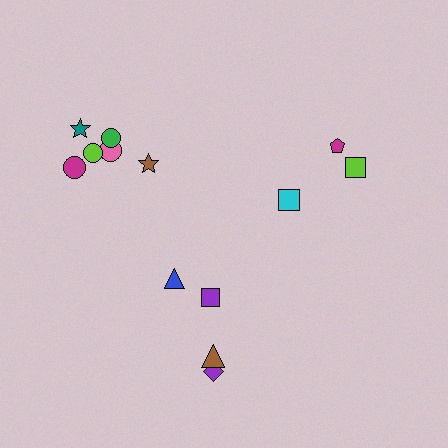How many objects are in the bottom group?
There are 4 objects.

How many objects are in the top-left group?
There are 6 objects.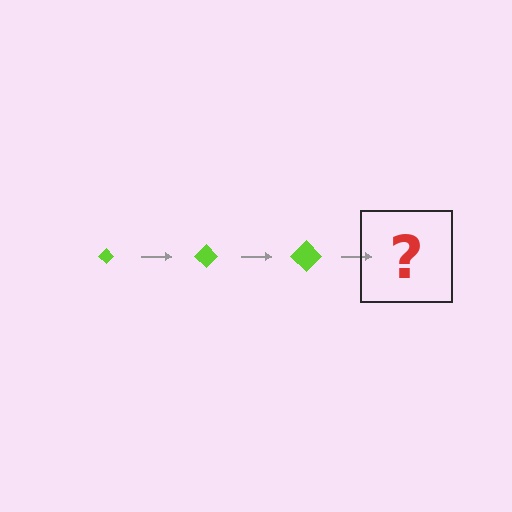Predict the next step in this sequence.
The next step is a lime diamond, larger than the previous one.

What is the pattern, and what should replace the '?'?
The pattern is that the diamond gets progressively larger each step. The '?' should be a lime diamond, larger than the previous one.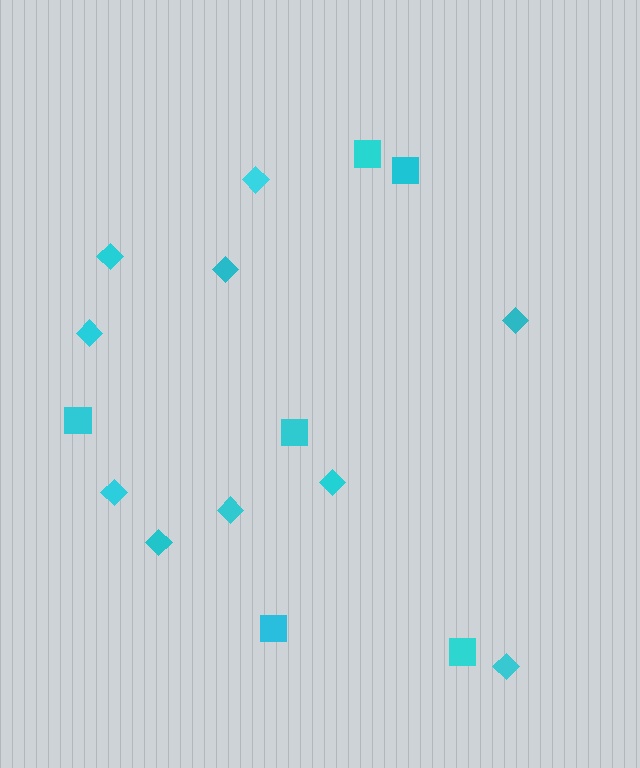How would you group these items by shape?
There are 2 groups: one group of diamonds (10) and one group of squares (6).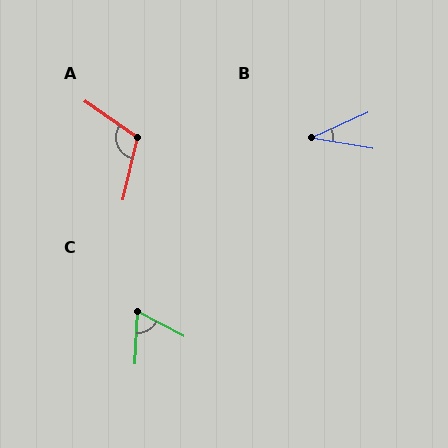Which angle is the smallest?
B, at approximately 34 degrees.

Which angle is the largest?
A, at approximately 112 degrees.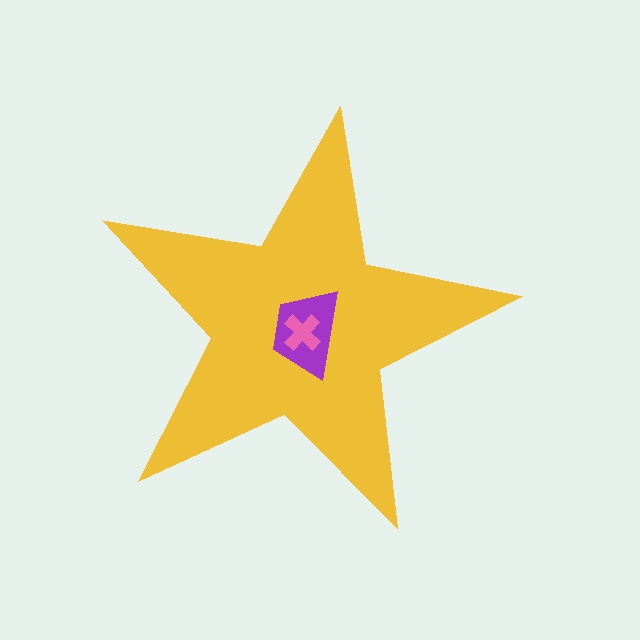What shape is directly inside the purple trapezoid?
The pink cross.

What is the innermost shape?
The pink cross.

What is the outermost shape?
The yellow star.